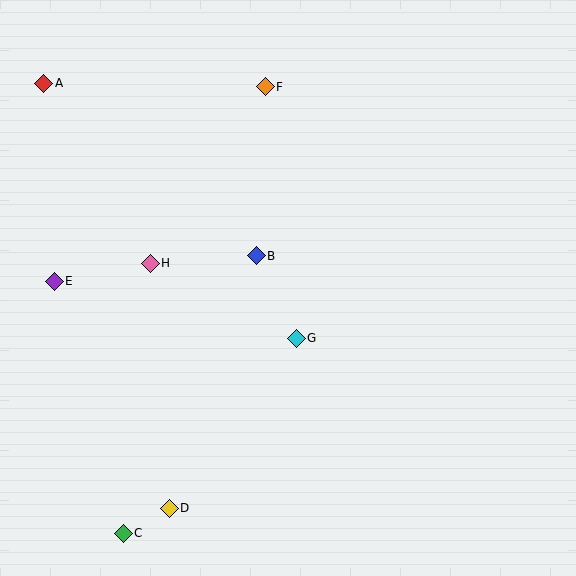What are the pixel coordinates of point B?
Point B is at (256, 256).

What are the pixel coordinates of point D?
Point D is at (169, 508).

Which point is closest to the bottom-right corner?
Point G is closest to the bottom-right corner.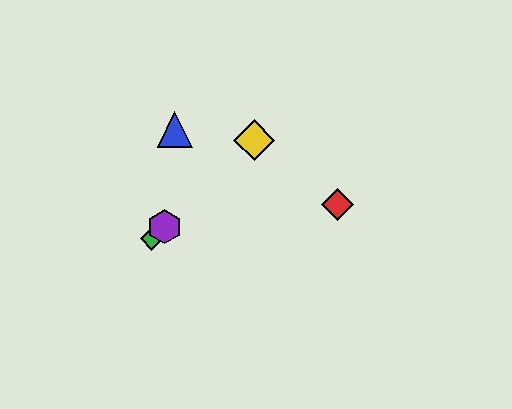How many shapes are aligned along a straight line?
3 shapes (the green diamond, the yellow diamond, the purple hexagon) are aligned along a straight line.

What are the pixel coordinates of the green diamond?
The green diamond is at (152, 239).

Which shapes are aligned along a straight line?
The green diamond, the yellow diamond, the purple hexagon are aligned along a straight line.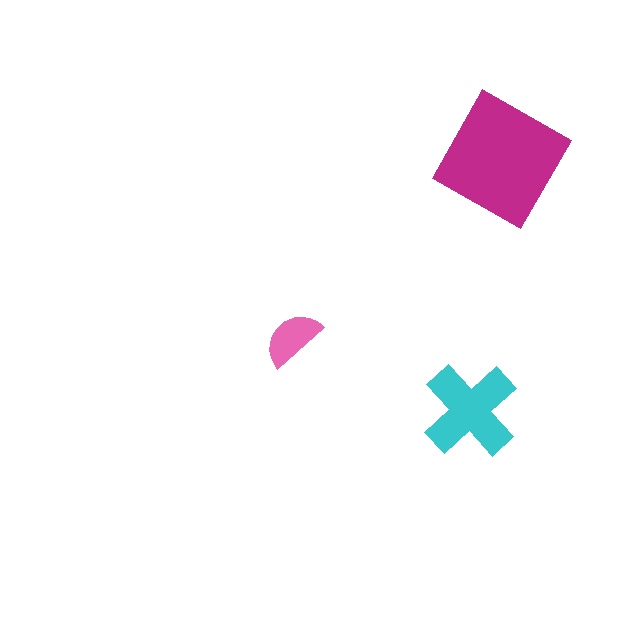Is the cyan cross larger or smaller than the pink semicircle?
Larger.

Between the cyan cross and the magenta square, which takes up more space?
The magenta square.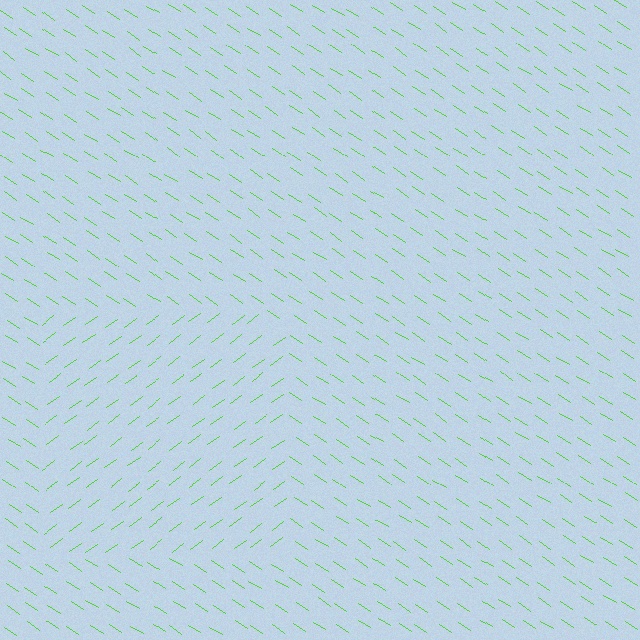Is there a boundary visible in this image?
Yes, there is a texture boundary formed by a change in line orientation.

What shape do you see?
I see a rectangle.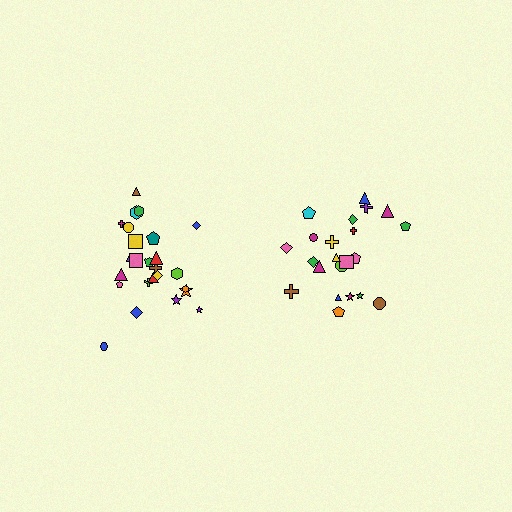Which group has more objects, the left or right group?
The left group.